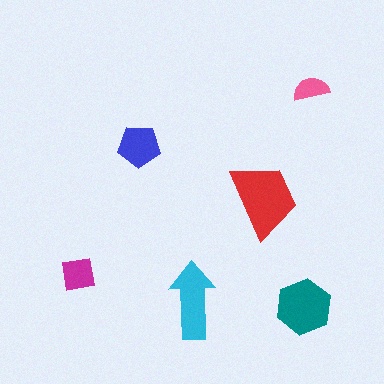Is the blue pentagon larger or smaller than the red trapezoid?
Smaller.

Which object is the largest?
The red trapezoid.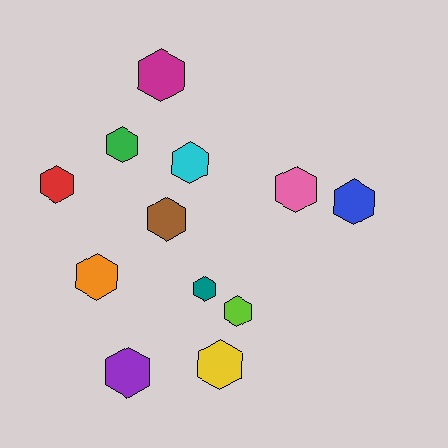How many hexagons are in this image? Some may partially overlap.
There are 12 hexagons.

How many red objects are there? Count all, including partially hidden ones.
There is 1 red object.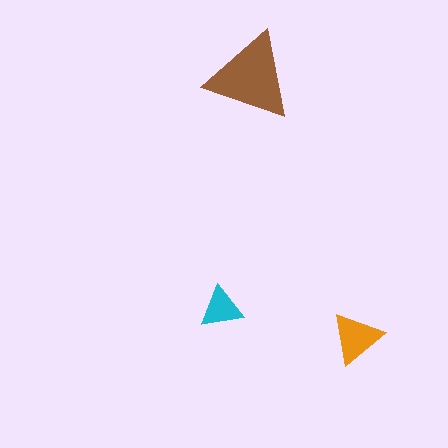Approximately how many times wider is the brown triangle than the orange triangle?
About 1.5 times wider.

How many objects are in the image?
There are 3 objects in the image.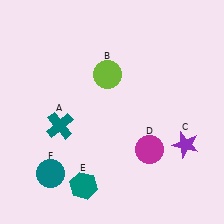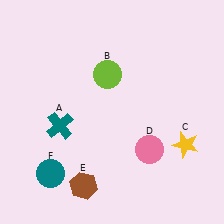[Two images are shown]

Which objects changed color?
C changed from purple to yellow. D changed from magenta to pink. E changed from teal to brown.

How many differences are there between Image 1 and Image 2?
There are 3 differences between the two images.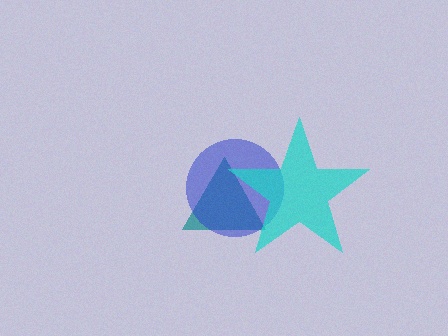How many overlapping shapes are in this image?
There are 3 overlapping shapes in the image.